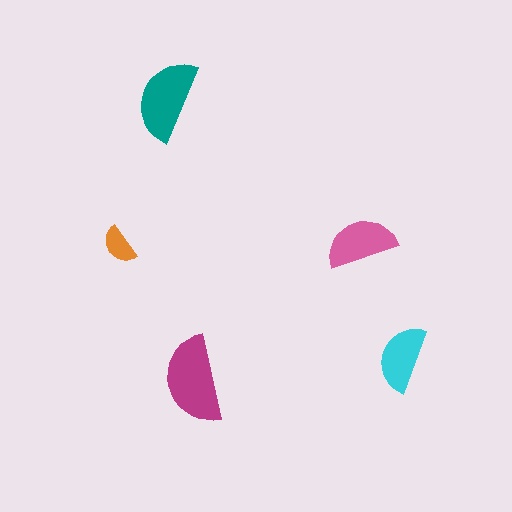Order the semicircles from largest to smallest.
the magenta one, the teal one, the pink one, the cyan one, the orange one.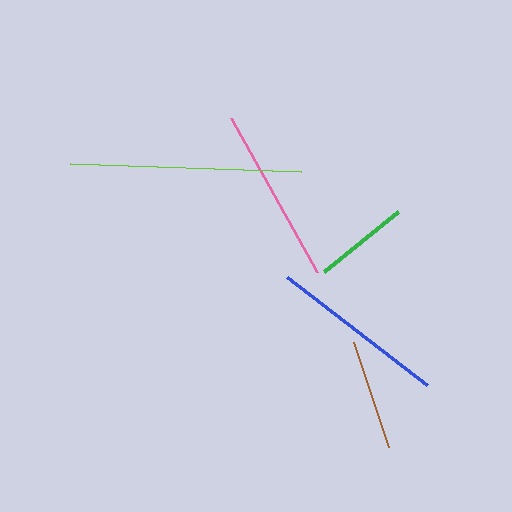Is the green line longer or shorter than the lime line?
The lime line is longer than the green line.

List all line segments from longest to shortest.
From longest to shortest: lime, blue, pink, brown, green.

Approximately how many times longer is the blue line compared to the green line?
The blue line is approximately 1.9 times the length of the green line.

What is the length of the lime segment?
The lime segment is approximately 231 pixels long.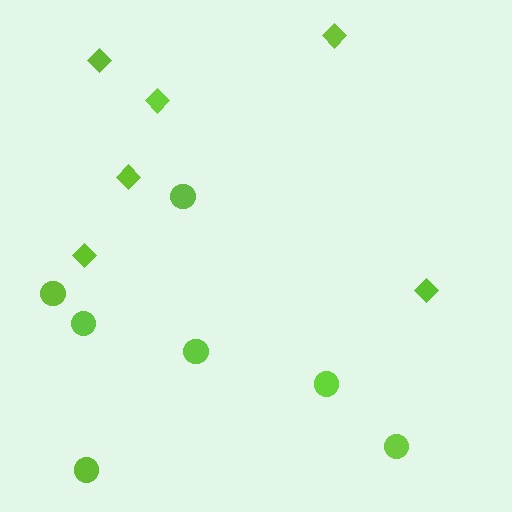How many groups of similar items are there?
There are 2 groups: one group of circles (7) and one group of diamonds (6).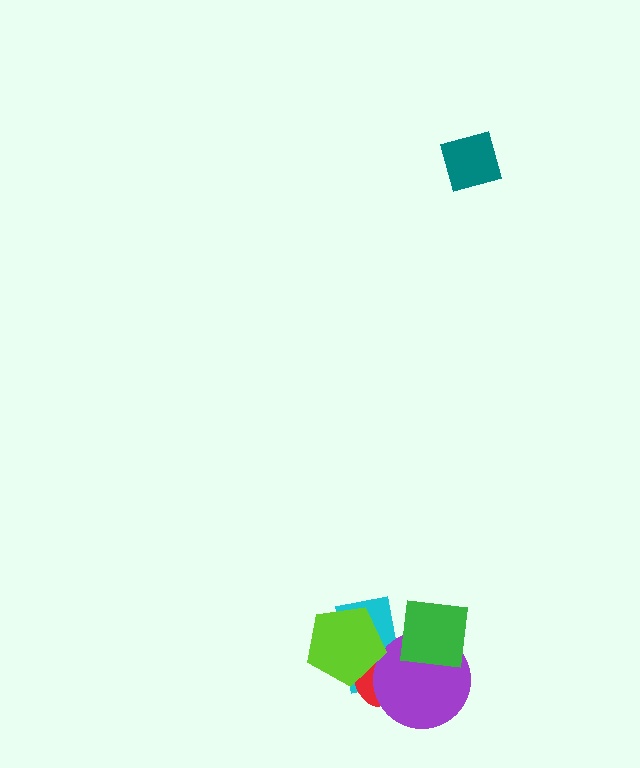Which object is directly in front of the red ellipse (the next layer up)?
The purple circle is directly in front of the red ellipse.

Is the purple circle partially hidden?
Yes, it is partially covered by another shape.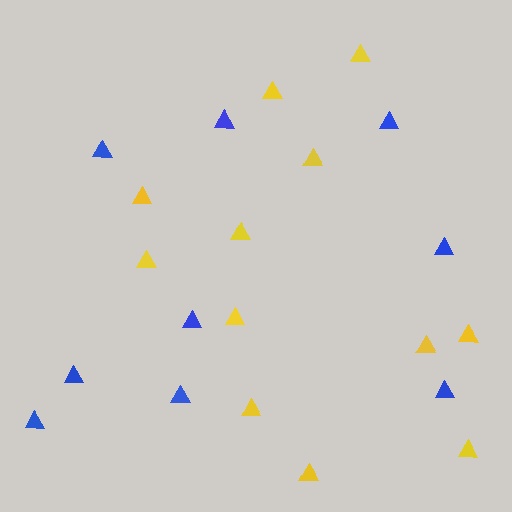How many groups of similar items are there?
There are 2 groups: one group of yellow triangles (12) and one group of blue triangles (9).